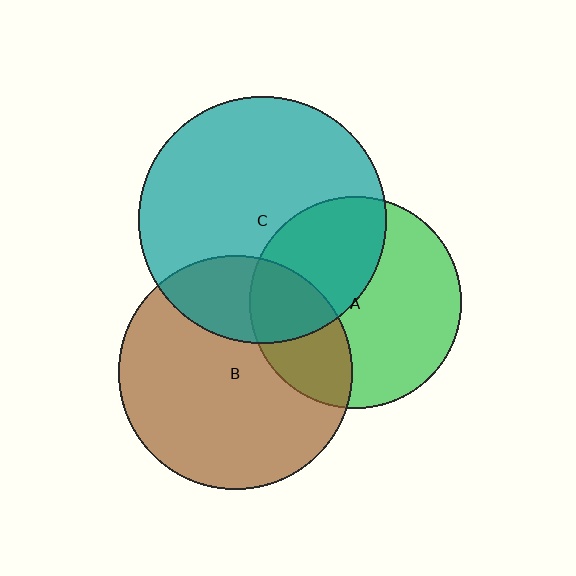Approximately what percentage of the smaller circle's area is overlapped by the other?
Approximately 25%.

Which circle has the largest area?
Circle C (teal).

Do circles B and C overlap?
Yes.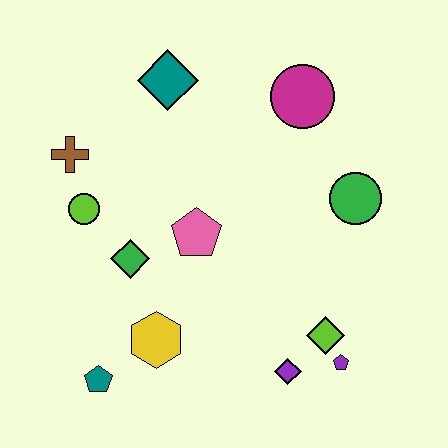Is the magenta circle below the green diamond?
No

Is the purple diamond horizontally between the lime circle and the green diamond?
No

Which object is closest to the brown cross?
The lime circle is closest to the brown cross.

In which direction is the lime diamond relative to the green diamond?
The lime diamond is to the right of the green diamond.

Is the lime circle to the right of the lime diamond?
No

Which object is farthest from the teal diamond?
The purple pentagon is farthest from the teal diamond.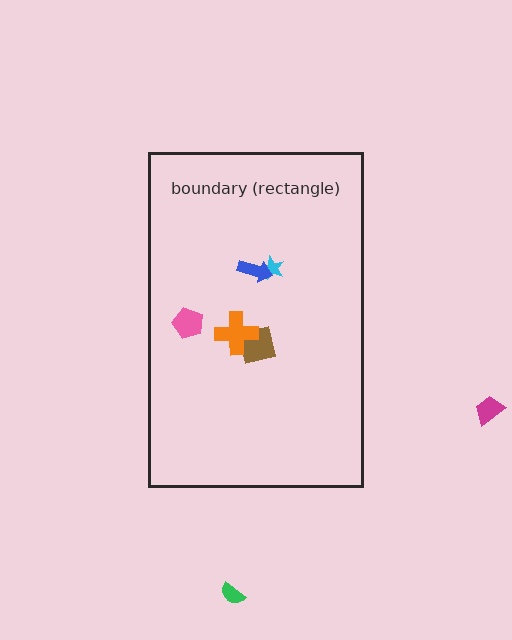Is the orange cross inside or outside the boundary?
Inside.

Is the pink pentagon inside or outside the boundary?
Inside.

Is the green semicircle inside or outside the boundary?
Outside.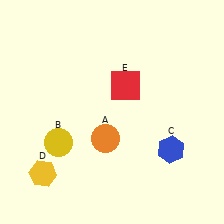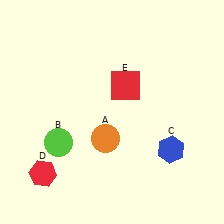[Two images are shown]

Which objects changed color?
B changed from yellow to lime. D changed from yellow to red.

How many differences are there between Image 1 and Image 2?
There are 2 differences between the two images.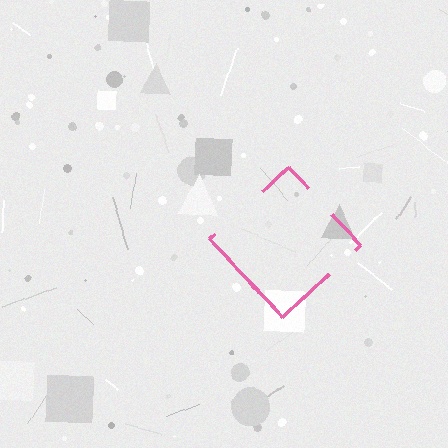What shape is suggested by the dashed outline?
The dashed outline suggests a diamond.